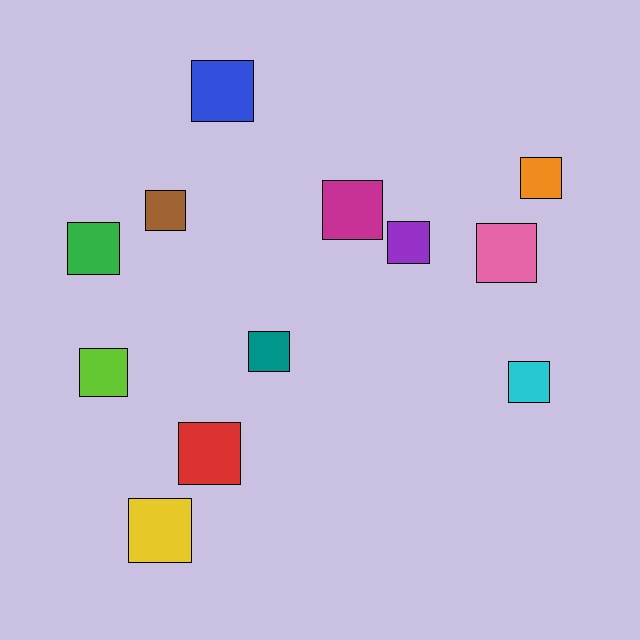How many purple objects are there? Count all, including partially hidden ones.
There is 1 purple object.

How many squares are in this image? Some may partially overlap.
There are 12 squares.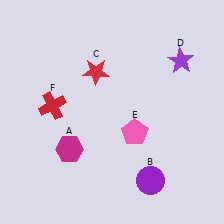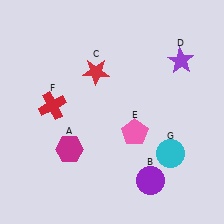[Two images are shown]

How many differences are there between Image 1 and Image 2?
There is 1 difference between the two images.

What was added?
A cyan circle (G) was added in Image 2.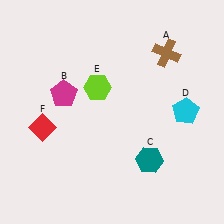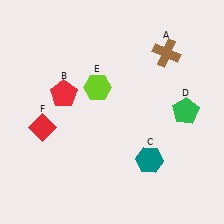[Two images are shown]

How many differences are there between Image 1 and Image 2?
There are 2 differences between the two images.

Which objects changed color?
B changed from magenta to red. D changed from cyan to green.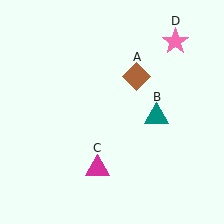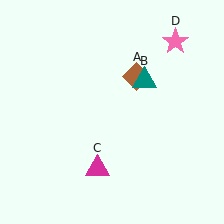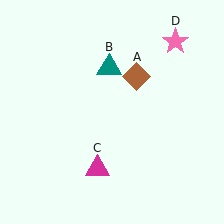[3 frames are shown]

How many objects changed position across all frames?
1 object changed position: teal triangle (object B).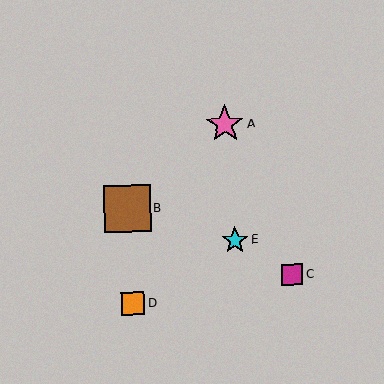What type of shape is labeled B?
Shape B is a brown square.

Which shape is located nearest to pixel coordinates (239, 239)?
The cyan star (labeled E) at (235, 240) is nearest to that location.